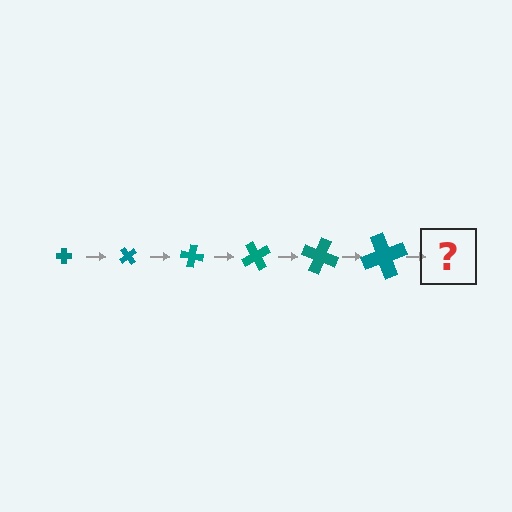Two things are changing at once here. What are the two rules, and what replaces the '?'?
The two rules are that the cross grows larger each step and it rotates 50 degrees each step. The '?' should be a cross, larger than the previous one and rotated 300 degrees from the start.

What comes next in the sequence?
The next element should be a cross, larger than the previous one and rotated 300 degrees from the start.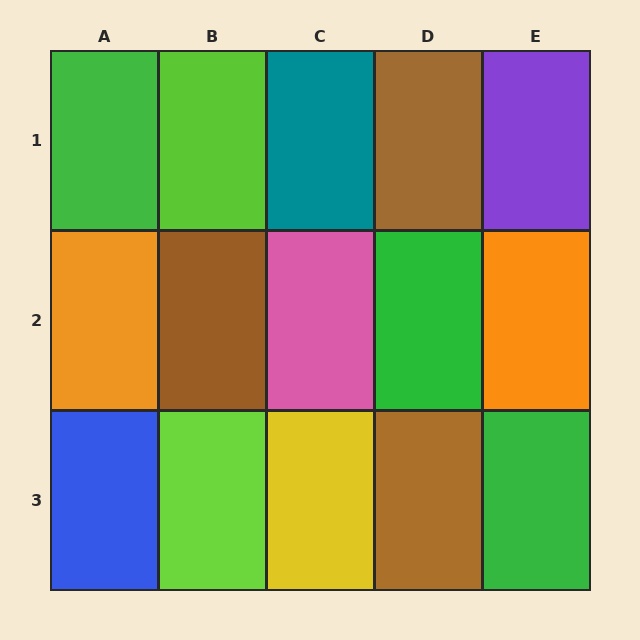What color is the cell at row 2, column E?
Orange.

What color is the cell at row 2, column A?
Orange.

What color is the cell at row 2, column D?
Green.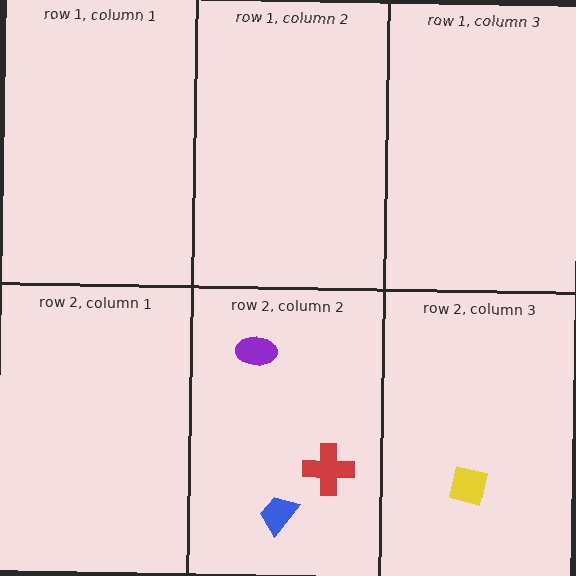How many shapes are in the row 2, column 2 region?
3.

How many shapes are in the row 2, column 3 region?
1.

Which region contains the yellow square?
The row 2, column 3 region.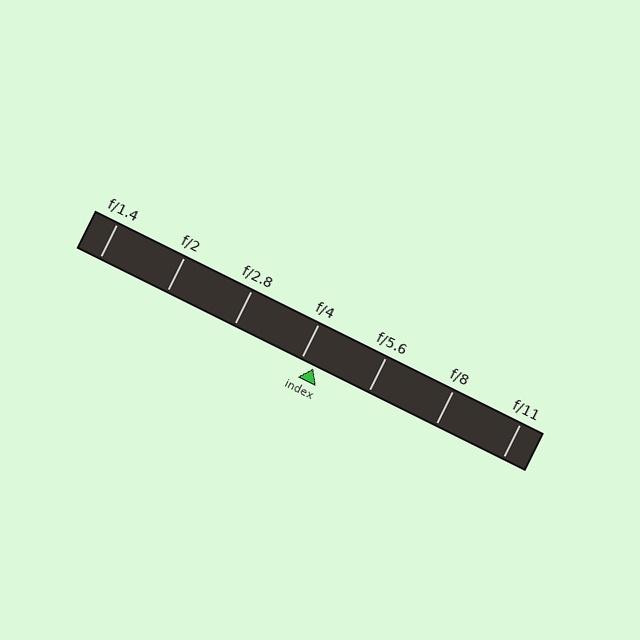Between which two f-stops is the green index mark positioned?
The index mark is between f/4 and f/5.6.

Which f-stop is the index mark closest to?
The index mark is closest to f/4.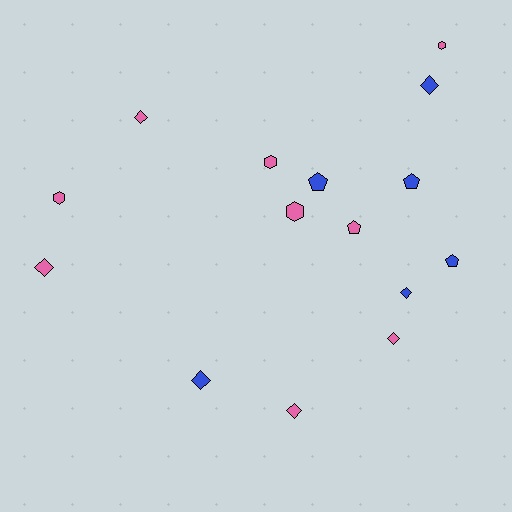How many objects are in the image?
There are 15 objects.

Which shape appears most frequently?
Diamond, with 7 objects.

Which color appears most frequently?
Pink, with 9 objects.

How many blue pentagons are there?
There are 3 blue pentagons.